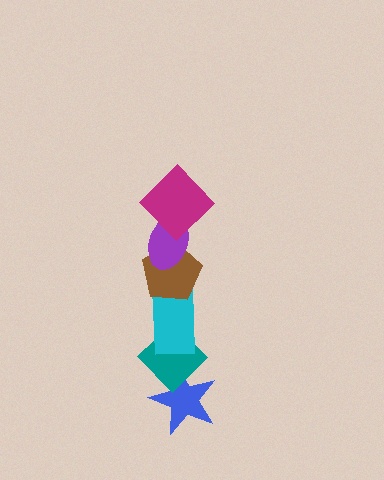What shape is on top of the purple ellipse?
The magenta diamond is on top of the purple ellipse.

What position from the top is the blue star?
The blue star is 6th from the top.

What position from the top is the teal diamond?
The teal diamond is 5th from the top.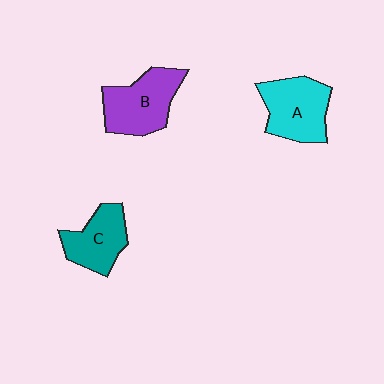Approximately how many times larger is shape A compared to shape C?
Approximately 1.2 times.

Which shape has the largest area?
Shape B (purple).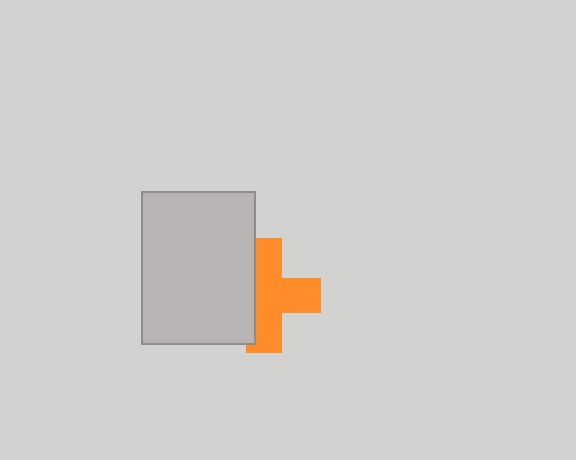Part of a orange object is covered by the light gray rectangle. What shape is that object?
It is a cross.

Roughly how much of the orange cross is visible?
About half of it is visible (roughly 65%).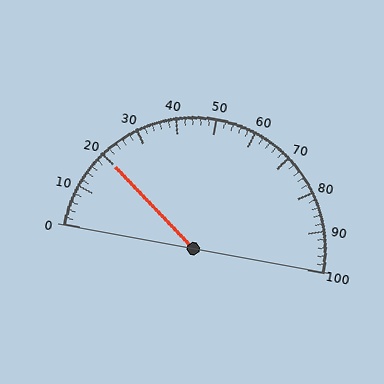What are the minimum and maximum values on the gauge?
The gauge ranges from 0 to 100.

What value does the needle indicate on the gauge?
The needle indicates approximately 20.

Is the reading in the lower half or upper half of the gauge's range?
The reading is in the lower half of the range (0 to 100).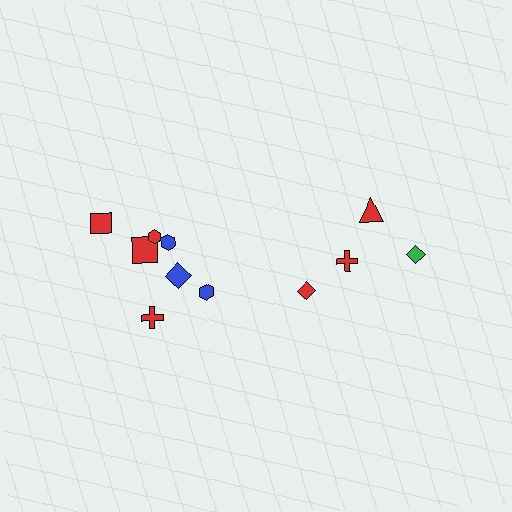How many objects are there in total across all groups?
There are 11 objects.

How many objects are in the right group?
There are 4 objects.